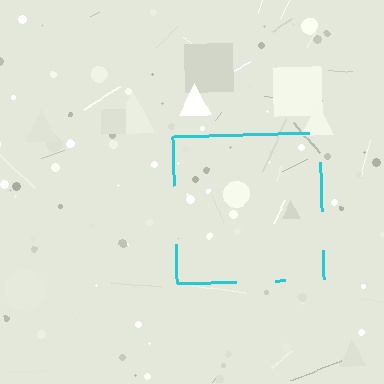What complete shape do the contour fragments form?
The contour fragments form a square.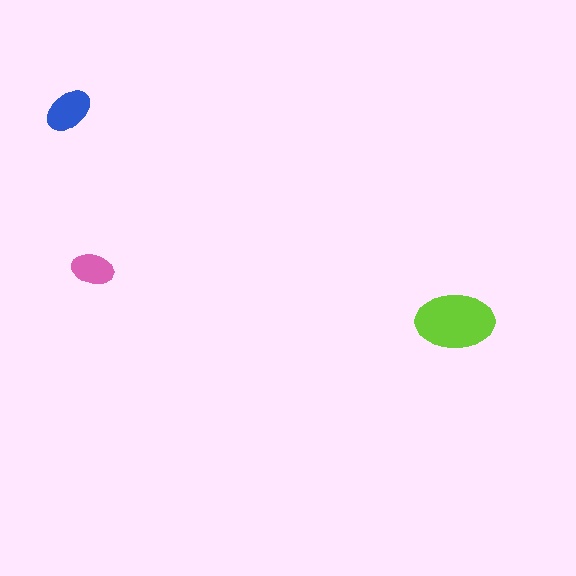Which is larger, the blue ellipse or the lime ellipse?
The lime one.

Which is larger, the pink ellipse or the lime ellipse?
The lime one.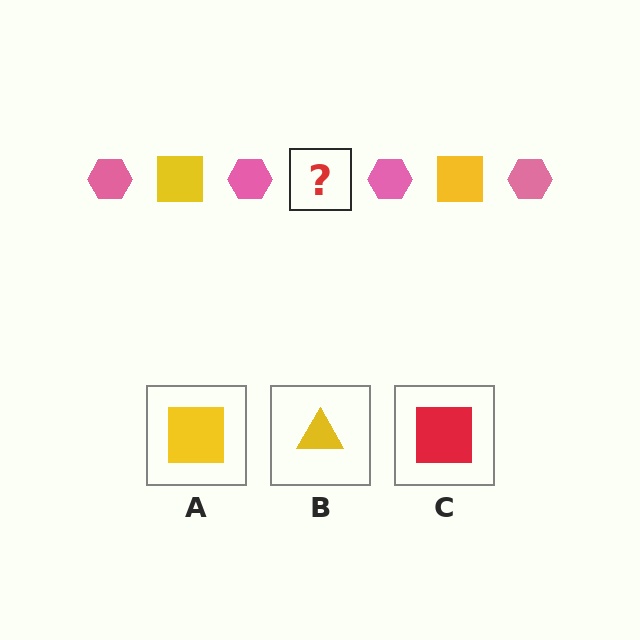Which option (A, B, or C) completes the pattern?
A.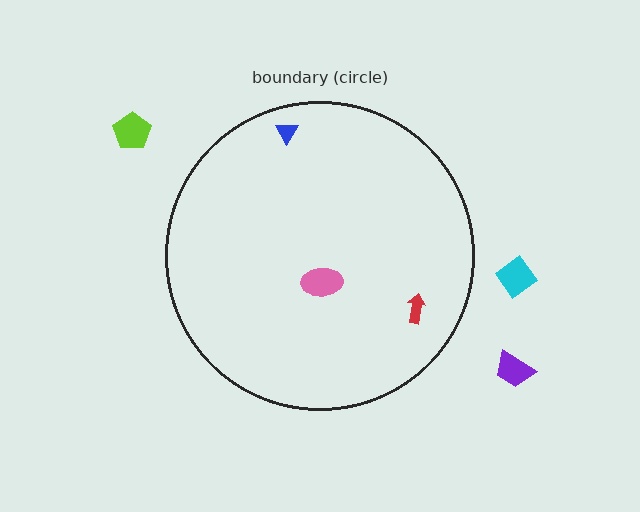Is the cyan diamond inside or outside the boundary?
Outside.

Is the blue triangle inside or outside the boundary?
Inside.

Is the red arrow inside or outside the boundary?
Inside.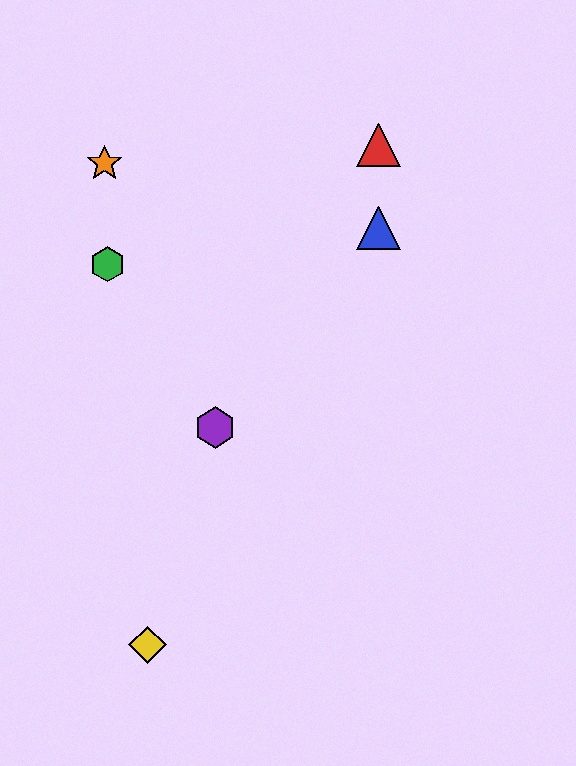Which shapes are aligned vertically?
The red triangle, the blue triangle are aligned vertically.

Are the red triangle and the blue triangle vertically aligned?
Yes, both are at x≈378.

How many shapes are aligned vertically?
2 shapes (the red triangle, the blue triangle) are aligned vertically.